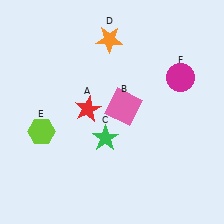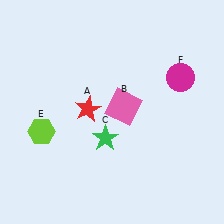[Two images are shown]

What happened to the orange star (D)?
The orange star (D) was removed in Image 2. It was in the top-left area of Image 1.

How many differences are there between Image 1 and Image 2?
There is 1 difference between the two images.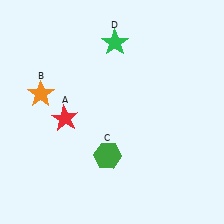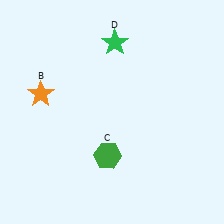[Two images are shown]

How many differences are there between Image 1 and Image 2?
There is 1 difference between the two images.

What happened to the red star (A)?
The red star (A) was removed in Image 2. It was in the bottom-left area of Image 1.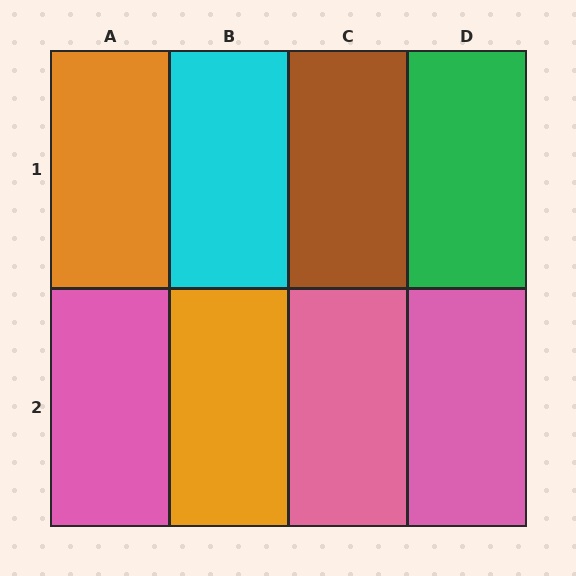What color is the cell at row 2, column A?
Pink.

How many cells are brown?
1 cell is brown.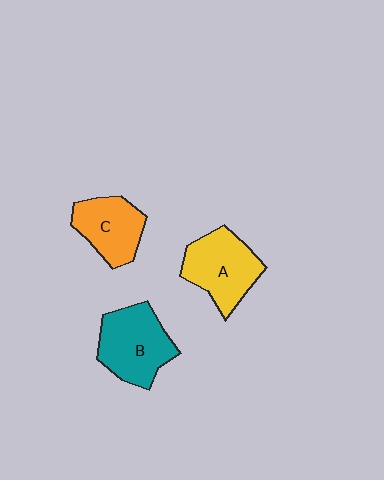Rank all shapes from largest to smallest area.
From largest to smallest: B (teal), A (yellow), C (orange).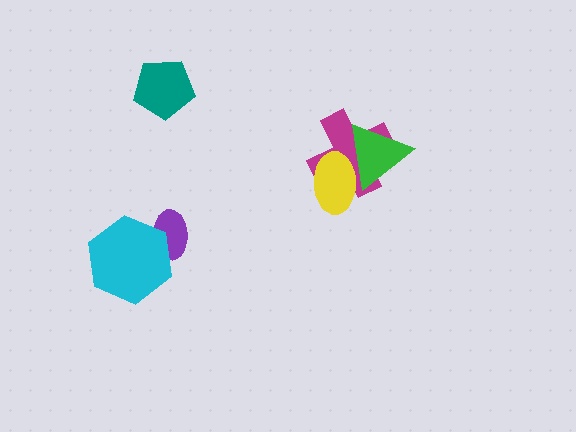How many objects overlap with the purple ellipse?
1 object overlaps with the purple ellipse.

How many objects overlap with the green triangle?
2 objects overlap with the green triangle.